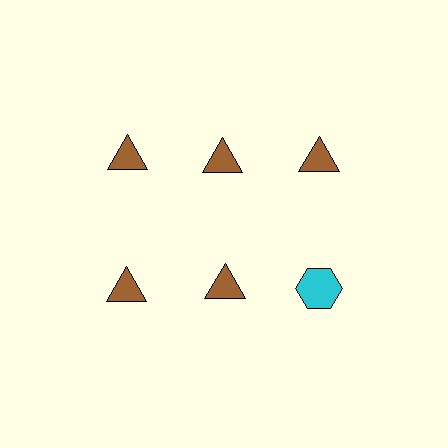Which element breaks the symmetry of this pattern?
The cyan hexagon in the second row, center column breaks the symmetry. All other shapes are brown triangles.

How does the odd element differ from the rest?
It differs in both color (cyan instead of brown) and shape (hexagon instead of triangle).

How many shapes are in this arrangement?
There are 6 shapes arranged in a grid pattern.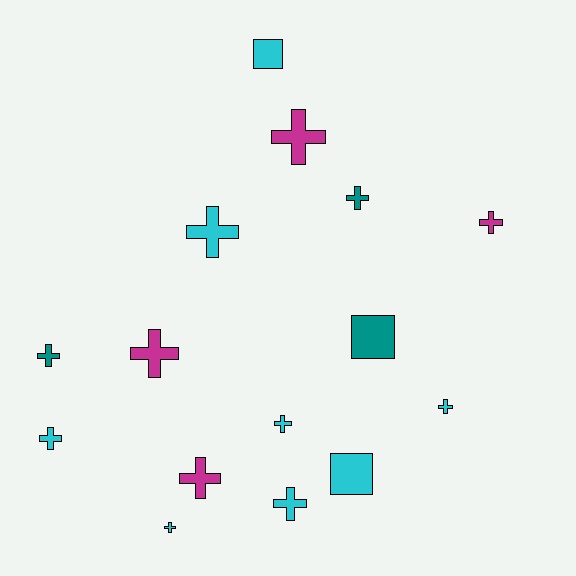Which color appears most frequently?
Cyan, with 8 objects.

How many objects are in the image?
There are 15 objects.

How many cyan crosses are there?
There are 6 cyan crosses.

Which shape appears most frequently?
Cross, with 12 objects.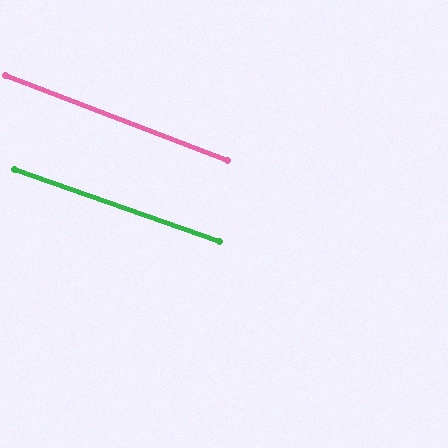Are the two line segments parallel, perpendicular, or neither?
Parallel — their directions differ by only 1.7°.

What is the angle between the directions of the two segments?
Approximately 2 degrees.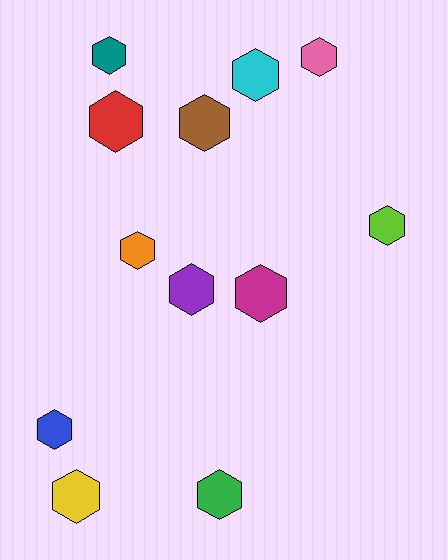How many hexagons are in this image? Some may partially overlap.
There are 12 hexagons.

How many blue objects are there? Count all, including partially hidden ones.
There is 1 blue object.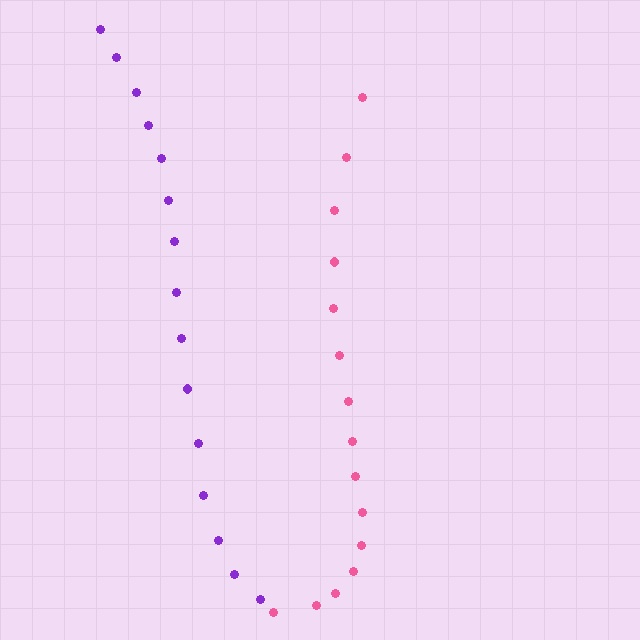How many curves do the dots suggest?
There are 2 distinct paths.